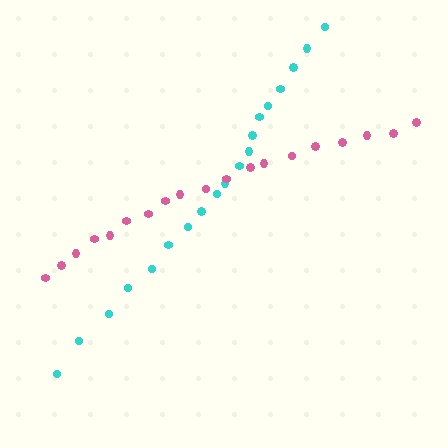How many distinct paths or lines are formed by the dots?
There are 2 distinct paths.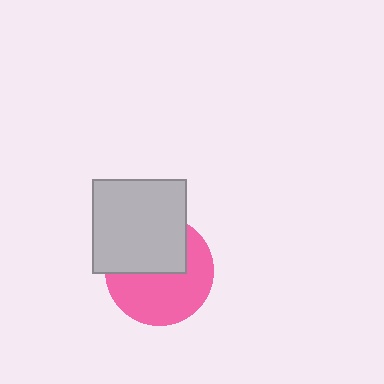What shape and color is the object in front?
The object in front is a light gray square.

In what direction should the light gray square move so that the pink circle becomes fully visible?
The light gray square should move up. That is the shortest direction to clear the overlap and leave the pink circle fully visible.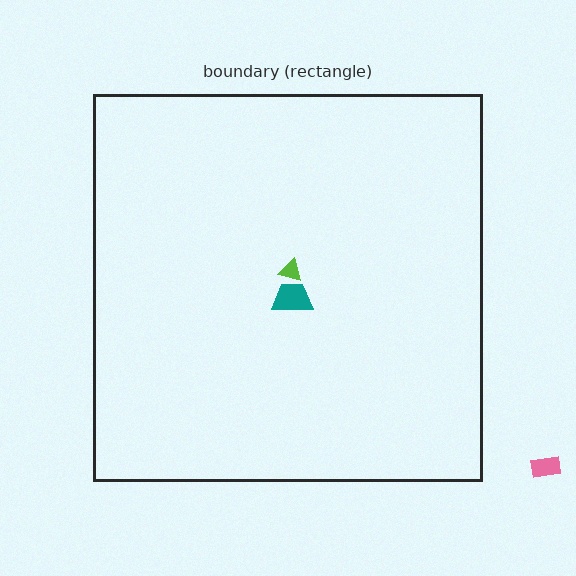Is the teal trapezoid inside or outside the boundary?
Inside.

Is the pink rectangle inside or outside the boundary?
Outside.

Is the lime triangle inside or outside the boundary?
Inside.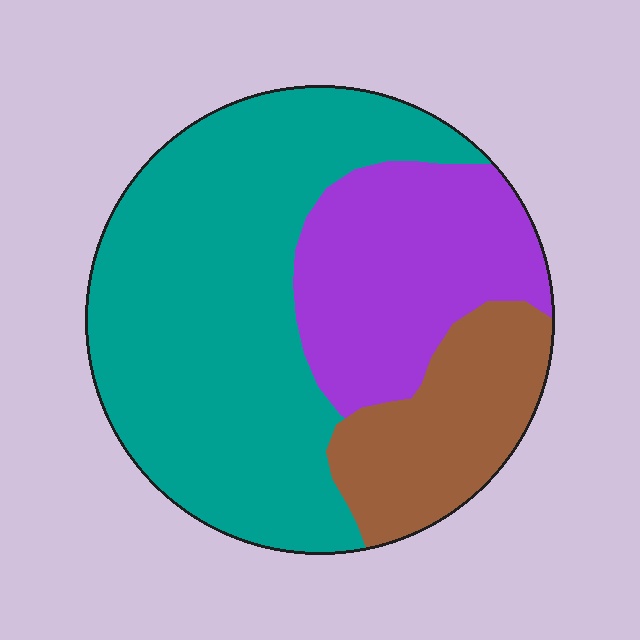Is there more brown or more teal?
Teal.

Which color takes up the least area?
Brown, at roughly 20%.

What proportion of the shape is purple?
Purple covers roughly 25% of the shape.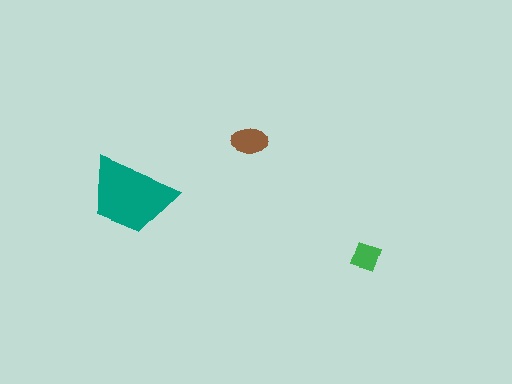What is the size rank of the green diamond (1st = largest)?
3rd.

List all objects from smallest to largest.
The green diamond, the brown ellipse, the teal trapezoid.